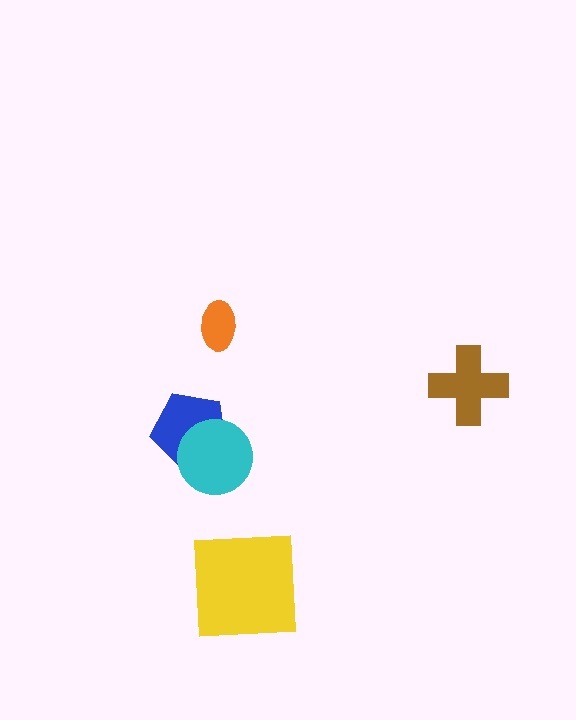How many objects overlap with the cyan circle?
1 object overlaps with the cyan circle.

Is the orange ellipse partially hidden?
No, no other shape covers it.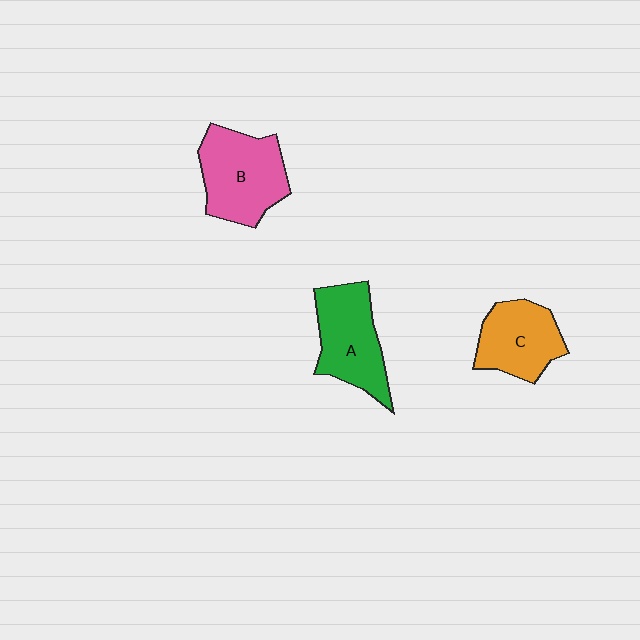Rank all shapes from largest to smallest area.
From largest to smallest: B (pink), A (green), C (orange).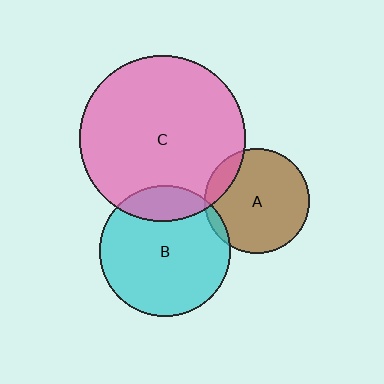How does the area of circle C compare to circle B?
Approximately 1.6 times.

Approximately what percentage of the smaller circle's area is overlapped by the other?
Approximately 15%.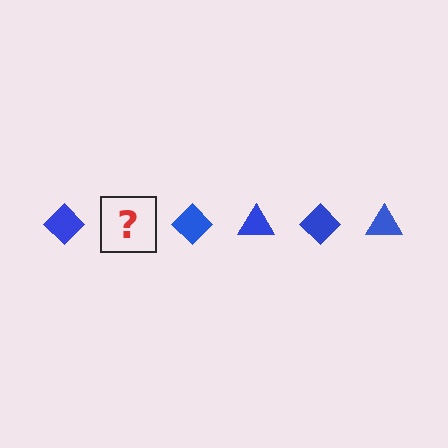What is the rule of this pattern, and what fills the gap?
The rule is that the pattern cycles through diamond, triangle shapes in blue. The gap should be filled with a blue triangle.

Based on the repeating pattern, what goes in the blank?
The blank should be a blue triangle.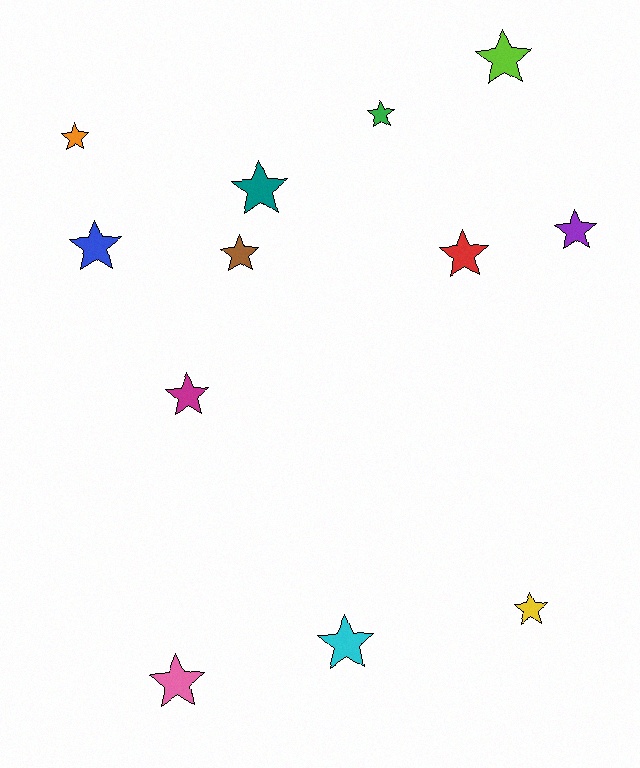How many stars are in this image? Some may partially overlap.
There are 12 stars.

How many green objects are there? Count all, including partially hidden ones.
There is 1 green object.